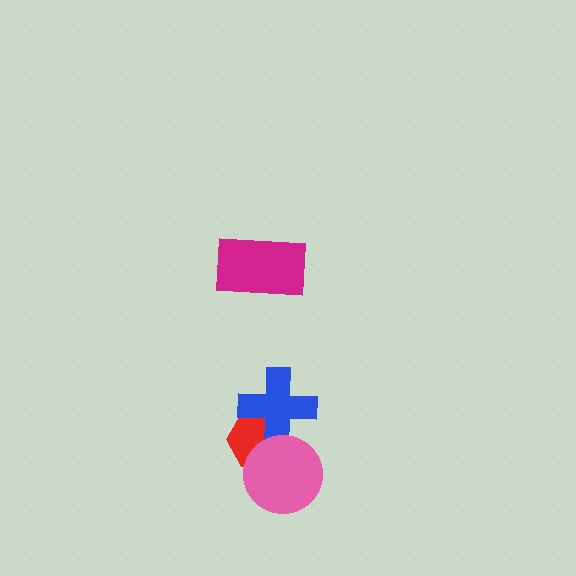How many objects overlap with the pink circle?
2 objects overlap with the pink circle.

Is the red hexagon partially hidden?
Yes, it is partially covered by another shape.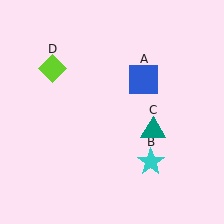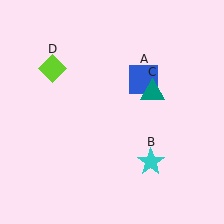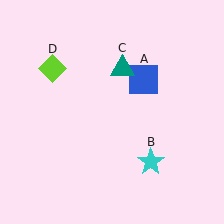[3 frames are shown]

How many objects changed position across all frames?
1 object changed position: teal triangle (object C).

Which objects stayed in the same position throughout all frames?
Blue square (object A) and cyan star (object B) and lime diamond (object D) remained stationary.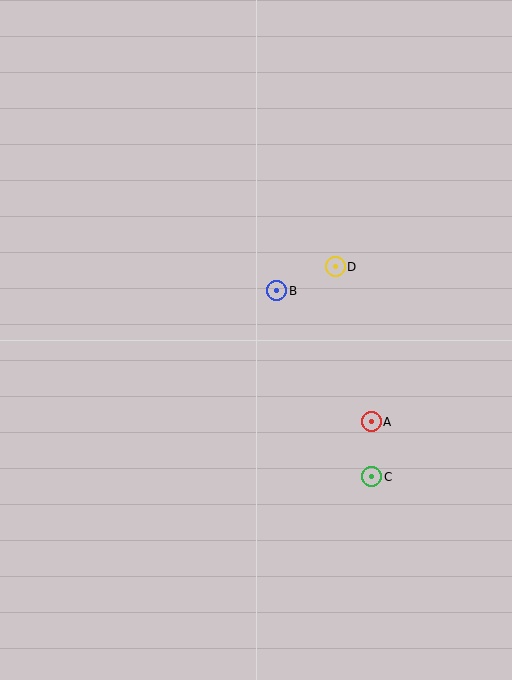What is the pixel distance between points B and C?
The distance between B and C is 209 pixels.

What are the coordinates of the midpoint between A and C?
The midpoint between A and C is at (372, 449).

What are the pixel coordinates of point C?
Point C is at (372, 477).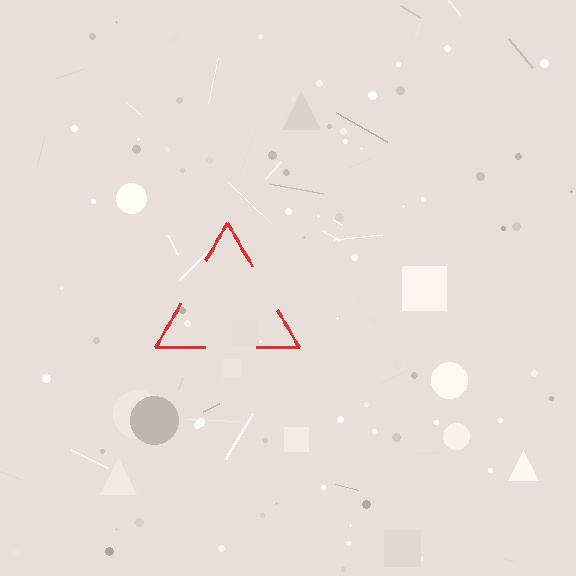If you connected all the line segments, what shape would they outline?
They would outline a triangle.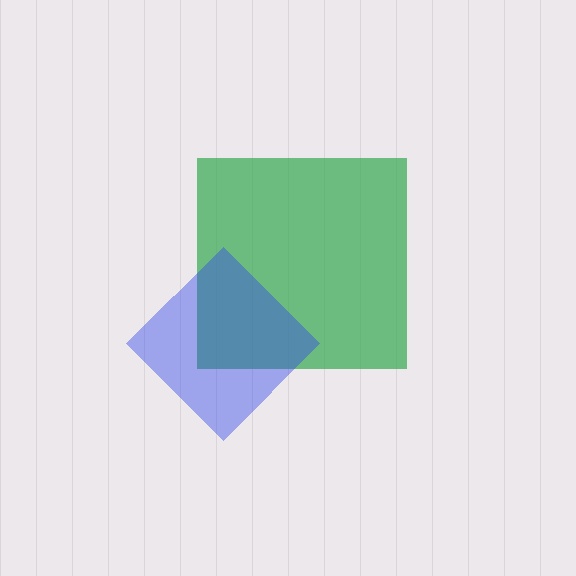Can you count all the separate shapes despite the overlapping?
Yes, there are 2 separate shapes.